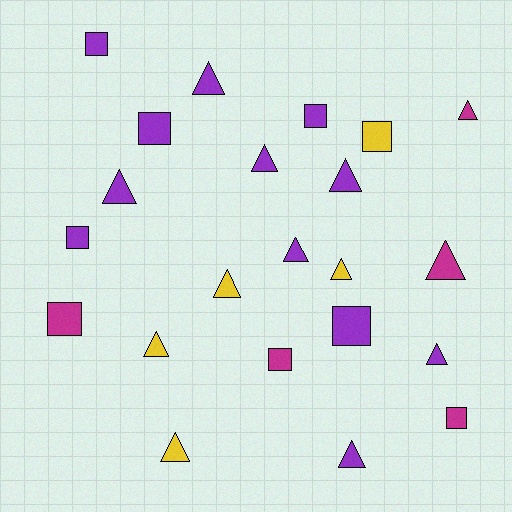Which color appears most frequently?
Purple, with 12 objects.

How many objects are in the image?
There are 22 objects.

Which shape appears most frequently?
Triangle, with 13 objects.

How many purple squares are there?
There are 5 purple squares.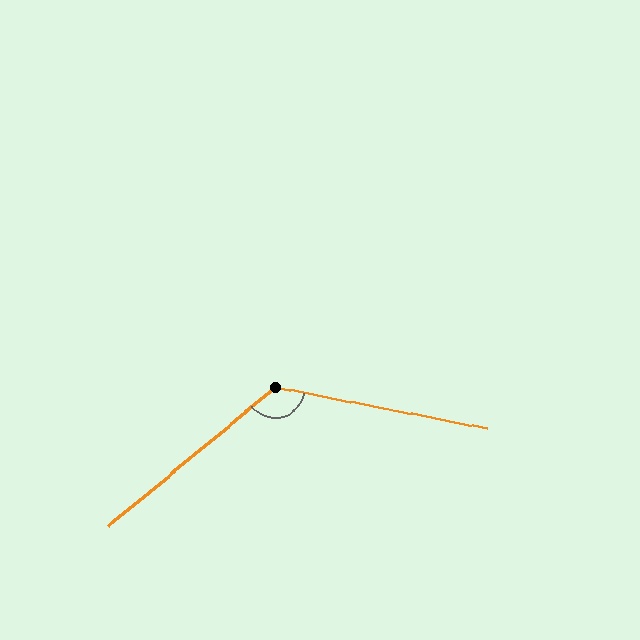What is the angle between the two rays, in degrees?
Approximately 129 degrees.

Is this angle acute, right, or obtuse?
It is obtuse.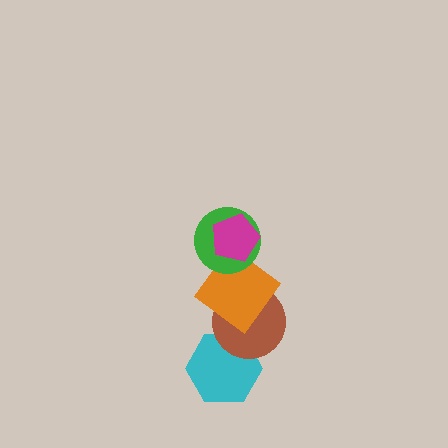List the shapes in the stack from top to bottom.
From top to bottom: the magenta pentagon, the green circle, the orange diamond, the brown circle, the cyan hexagon.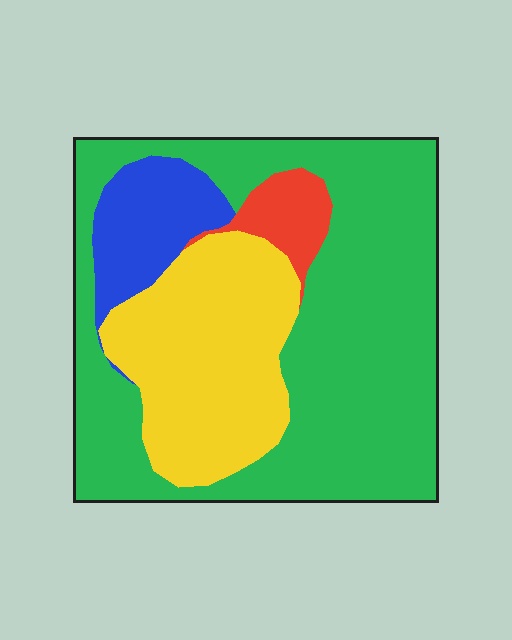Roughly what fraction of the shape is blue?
Blue covers around 10% of the shape.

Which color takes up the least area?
Red, at roughly 5%.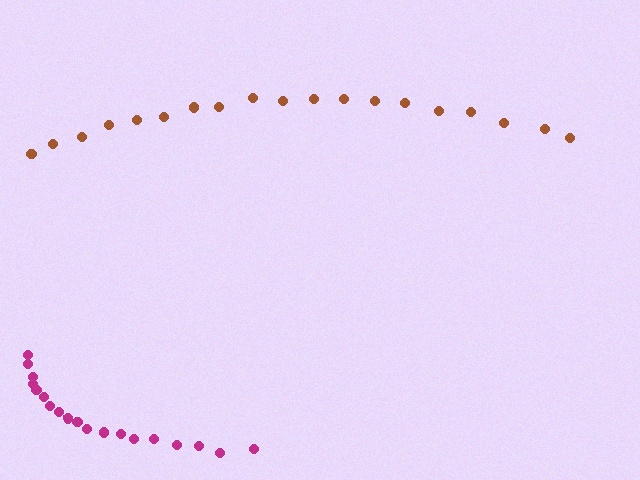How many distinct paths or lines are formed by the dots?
There are 2 distinct paths.